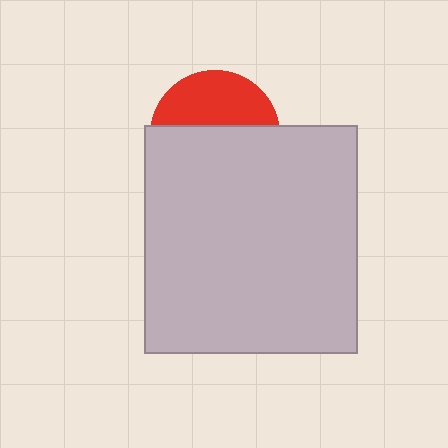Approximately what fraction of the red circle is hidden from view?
Roughly 59% of the red circle is hidden behind the light gray rectangle.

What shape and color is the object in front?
The object in front is a light gray rectangle.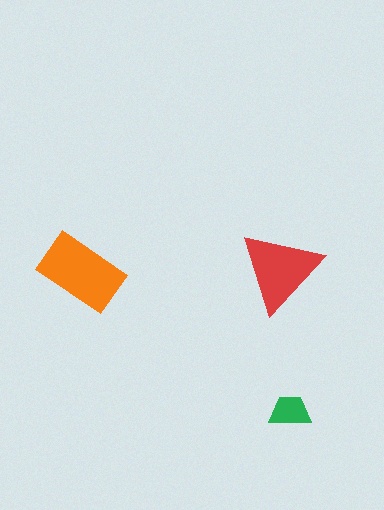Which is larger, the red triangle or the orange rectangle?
The orange rectangle.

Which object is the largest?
The orange rectangle.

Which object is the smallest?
The green trapezoid.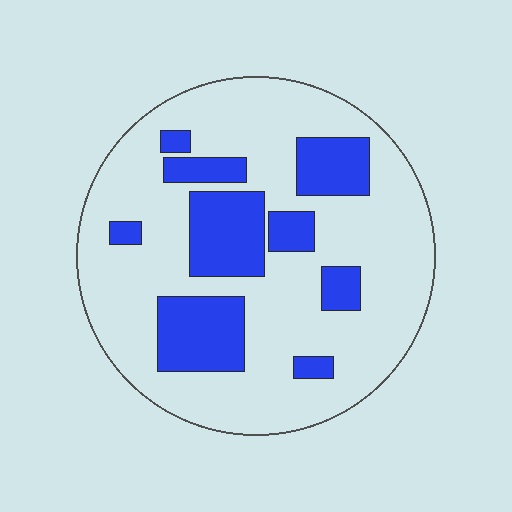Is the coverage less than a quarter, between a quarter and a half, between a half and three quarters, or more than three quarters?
Between a quarter and a half.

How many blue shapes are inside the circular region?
9.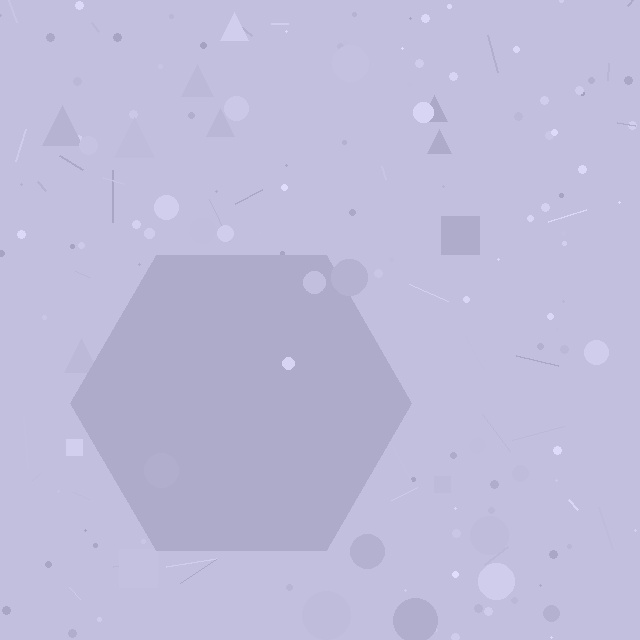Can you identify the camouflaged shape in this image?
The camouflaged shape is a hexagon.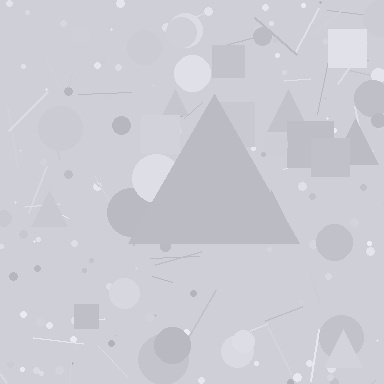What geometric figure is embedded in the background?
A triangle is embedded in the background.